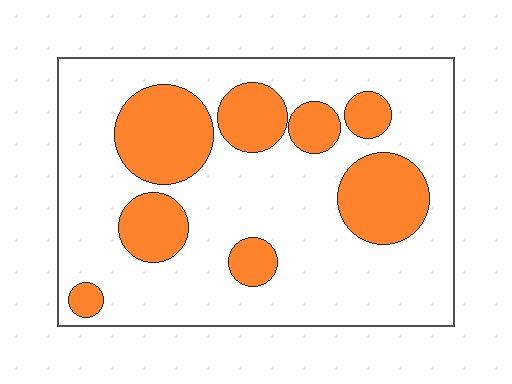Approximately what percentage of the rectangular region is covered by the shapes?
Approximately 30%.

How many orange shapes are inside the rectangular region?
8.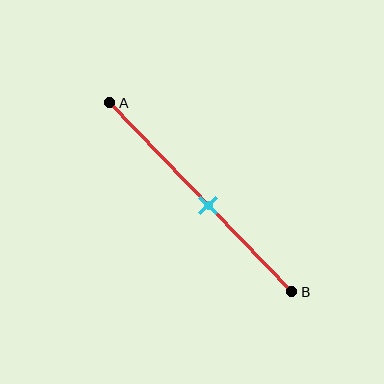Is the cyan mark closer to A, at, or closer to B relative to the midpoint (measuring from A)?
The cyan mark is closer to point B than the midpoint of segment AB.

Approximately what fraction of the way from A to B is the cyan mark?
The cyan mark is approximately 55% of the way from A to B.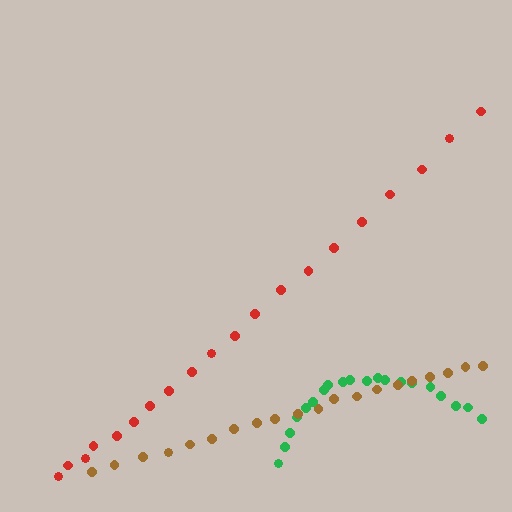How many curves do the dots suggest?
There are 3 distinct paths.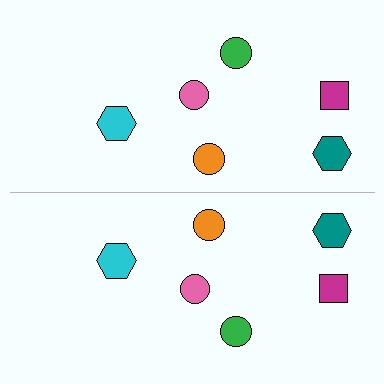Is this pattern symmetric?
Yes, this pattern has bilateral (reflection) symmetry.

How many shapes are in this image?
There are 12 shapes in this image.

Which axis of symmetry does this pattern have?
The pattern has a horizontal axis of symmetry running through the center of the image.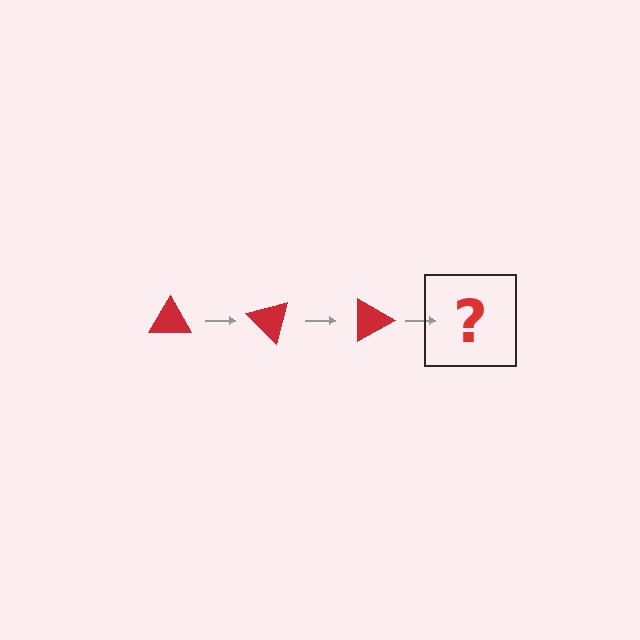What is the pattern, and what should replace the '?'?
The pattern is that the triangle rotates 45 degrees each step. The '?' should be a red triangle rotated 135 degrees.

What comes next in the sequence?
The next element should be a red triangle rotated 135 degrees.